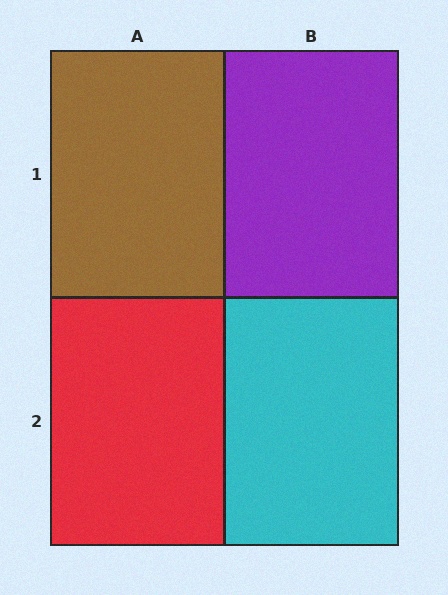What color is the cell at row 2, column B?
Cyan.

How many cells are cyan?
1 cell is cyan.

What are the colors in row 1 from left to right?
Brown, purple.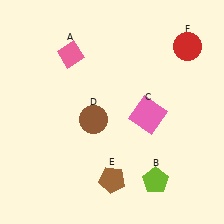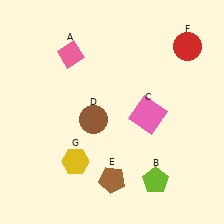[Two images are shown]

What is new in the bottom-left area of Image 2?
A yellow hexagon (G) was added in the bottom-left area of Image 2.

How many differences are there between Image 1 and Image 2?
There is 1 difference between the two images.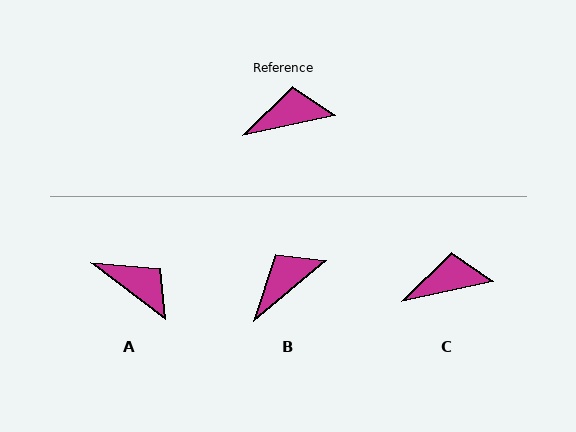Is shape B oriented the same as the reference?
No, it is off by about 27 degrees.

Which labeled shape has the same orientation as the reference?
C.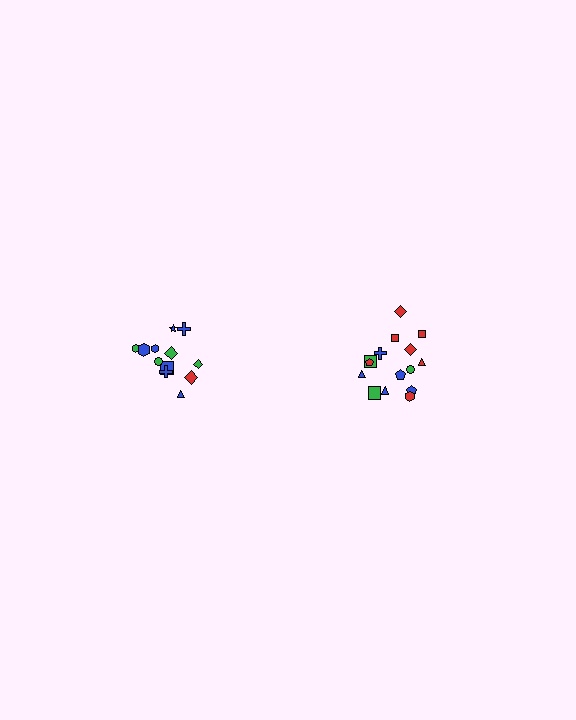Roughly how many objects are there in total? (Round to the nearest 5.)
Roughly 25 objects in total.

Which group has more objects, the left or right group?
The right group.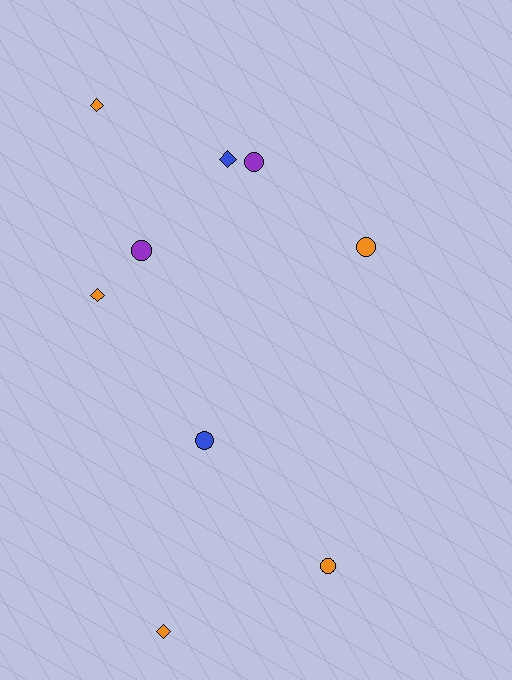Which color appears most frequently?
Orange, with 5 objects.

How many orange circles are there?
There are 2 orange circles.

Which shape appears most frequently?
Circle, with 5 objects.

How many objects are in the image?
There are 9 objects.